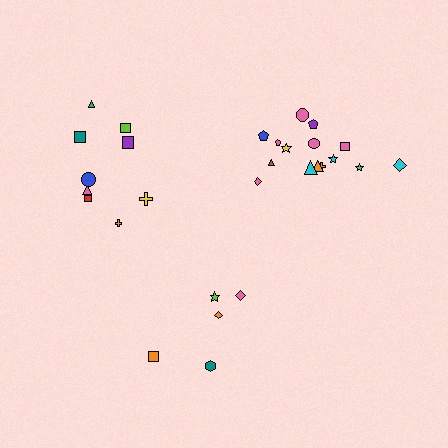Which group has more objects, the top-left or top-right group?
The top-right group.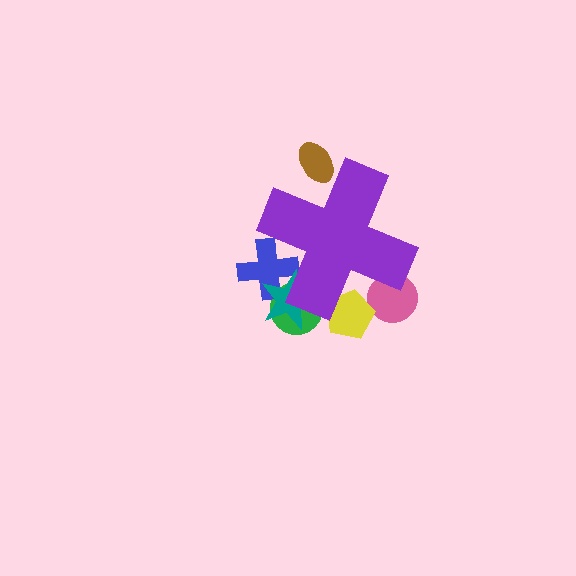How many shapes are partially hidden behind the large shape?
6 shapes are partially hidden.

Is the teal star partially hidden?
Yes, the teal star is partially hidden behind the purple cross.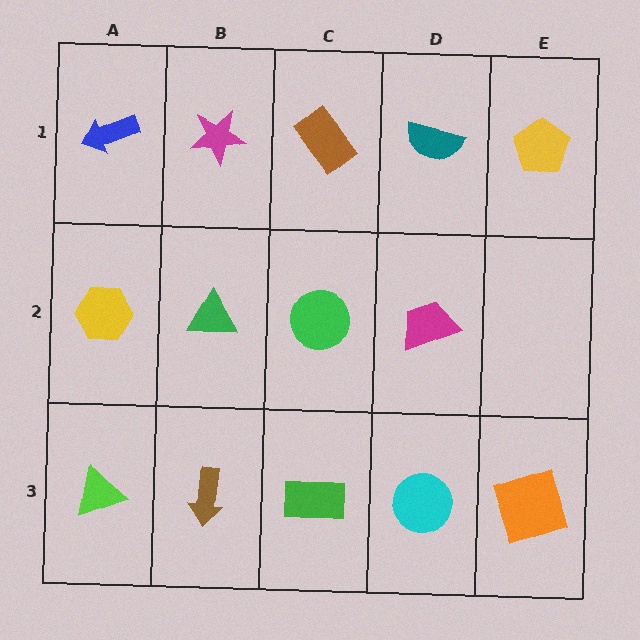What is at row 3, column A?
A lime triangle.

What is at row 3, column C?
A green rectangle.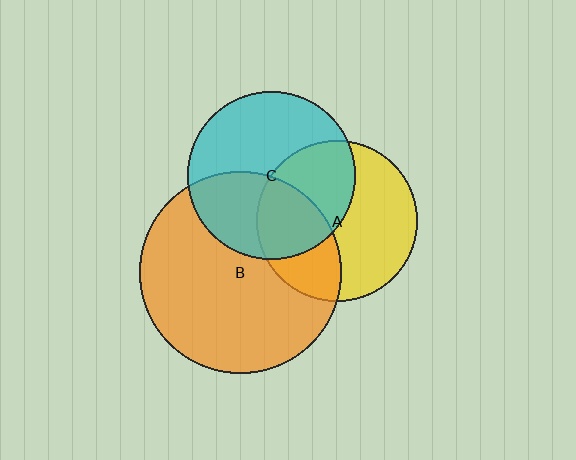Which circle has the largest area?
Circle B (orange).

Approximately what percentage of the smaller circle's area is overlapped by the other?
Approximately 35%.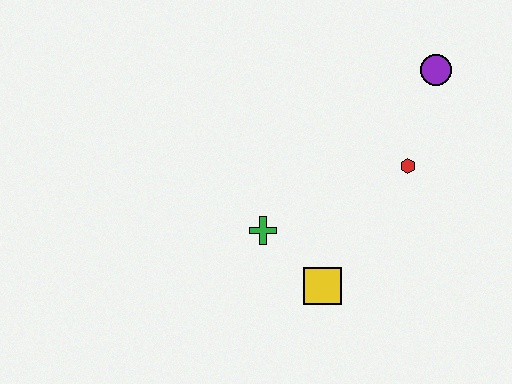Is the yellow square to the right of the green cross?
Yes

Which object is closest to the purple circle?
The red hexagon is closest to the purple circle.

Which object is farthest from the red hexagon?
The green cross is farthest from the red hexagon.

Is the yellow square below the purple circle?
Yes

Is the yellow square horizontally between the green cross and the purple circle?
Yes